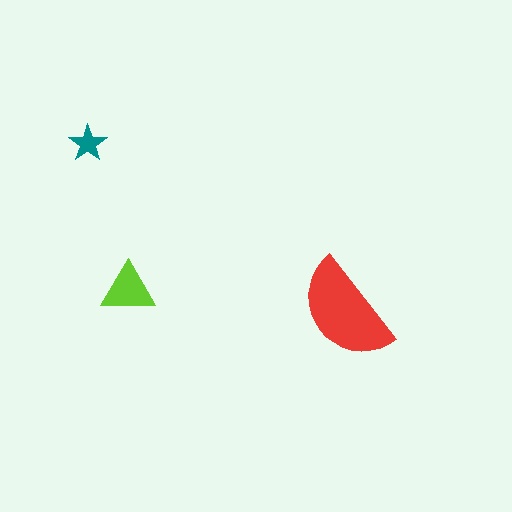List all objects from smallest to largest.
The teal star, the lime triangle, the red semicircle.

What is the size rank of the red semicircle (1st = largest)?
1st.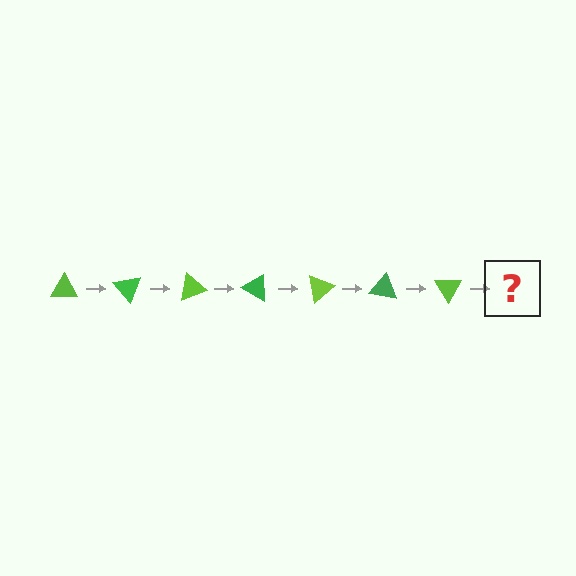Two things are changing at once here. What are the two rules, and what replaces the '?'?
The two rules are that it rotates 50 degrees each step and the color cycles through lime and green. The '?' should be a green triangle, rotated 350 degrees from the start.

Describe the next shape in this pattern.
It should be a green triangle, rotated 350 degrees from the start.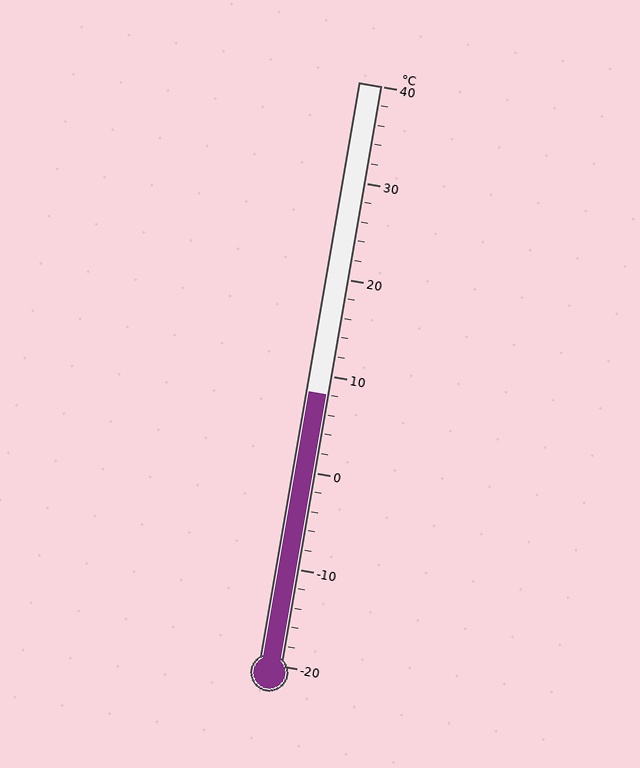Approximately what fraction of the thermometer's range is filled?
The thermometer is filled to approximately 45% of its range.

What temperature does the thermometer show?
The thermometer shows approximately 8°C.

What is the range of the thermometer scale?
The thermometer scale ranges from -20°C to 40°C.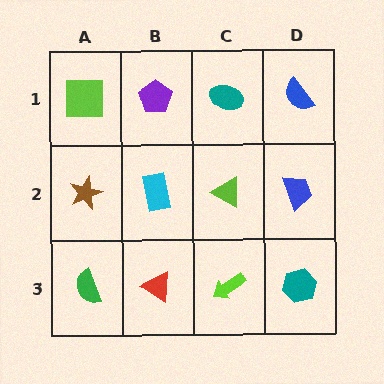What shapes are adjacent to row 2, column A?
A lime square (row 1, column A), a green semicircle (row 3, column A), a cyan rectangle (row 2, column B).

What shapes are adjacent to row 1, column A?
A brown star (row 2, column A), a purple pentagon (row 1, column B).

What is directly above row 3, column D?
A blue trapezoid.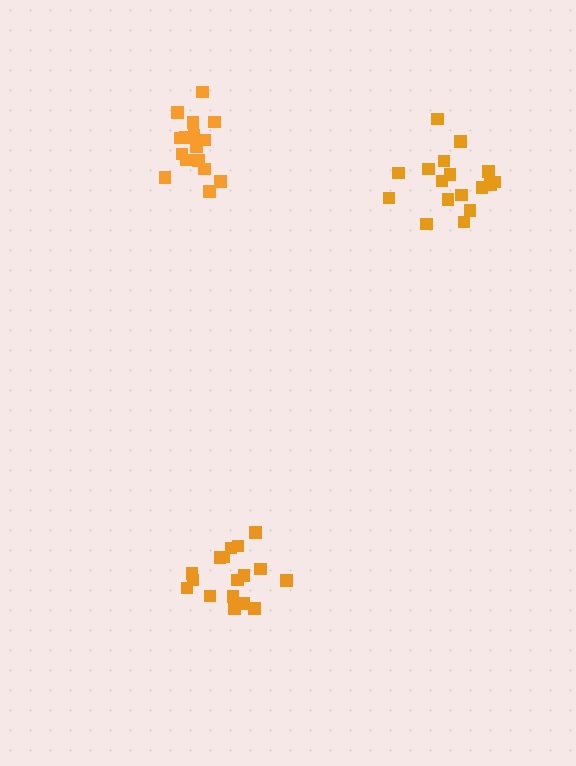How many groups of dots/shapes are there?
There are 3 groups.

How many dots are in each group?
Group 1: 17 dots, Group 2: 17 dots, Group 3: 16 dots (50 total).